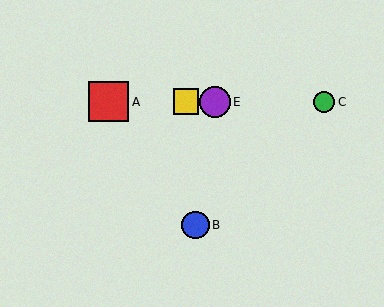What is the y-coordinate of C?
Object C is at y≈102.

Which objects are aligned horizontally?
Objects A, C, D, E are aligned horizontally.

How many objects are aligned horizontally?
4 objects (A, C, D, E) are aligned horizontally.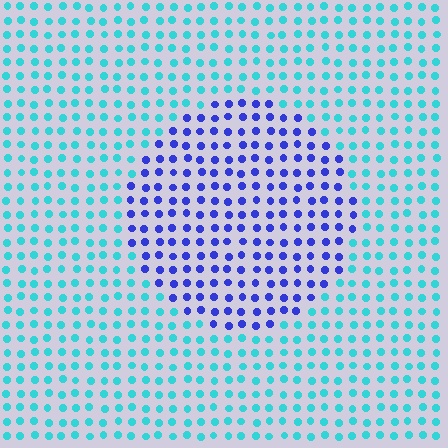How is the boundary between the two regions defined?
The boundary is defined purely by a slight shift in hue (about 57 degrees). Spacing, size, and orientation are identical on both sides.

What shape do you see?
I see a circle.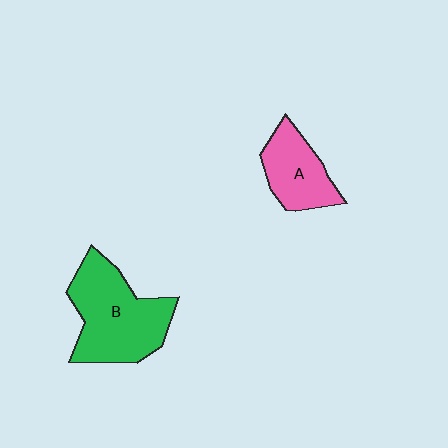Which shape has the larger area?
Shape B (green).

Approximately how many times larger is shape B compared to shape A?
Approximately 1.7 times.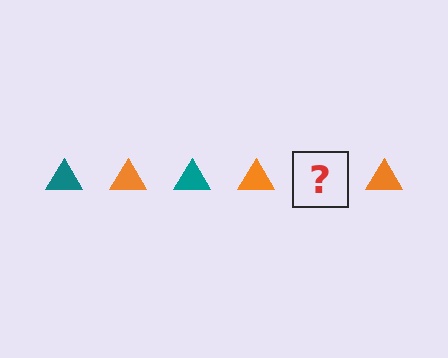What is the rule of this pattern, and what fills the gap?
The rule is that the pattern cycles through teal, orange triangles. The gap should be filled with a teal triangle.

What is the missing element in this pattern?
The missing element is a teal triangle.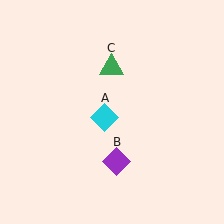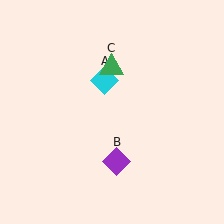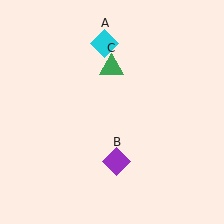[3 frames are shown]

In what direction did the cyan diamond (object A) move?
The cyan diamond (object A) moved up.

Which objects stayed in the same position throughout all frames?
Purple diamond (object B) and green triangle (object C) remained stationary.